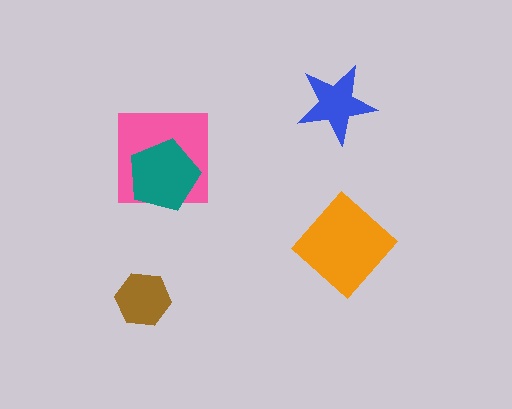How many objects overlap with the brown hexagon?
0 objects overlap with the brown hexagon.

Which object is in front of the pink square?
The teal pentagon is in front of the pink square.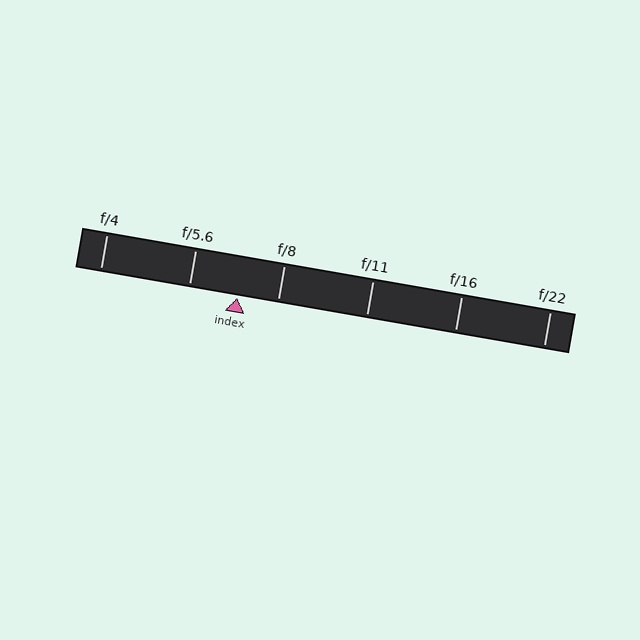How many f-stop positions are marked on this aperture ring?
There are 6 f-stop positions marked.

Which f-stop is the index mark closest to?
The index mark is closest to f/8.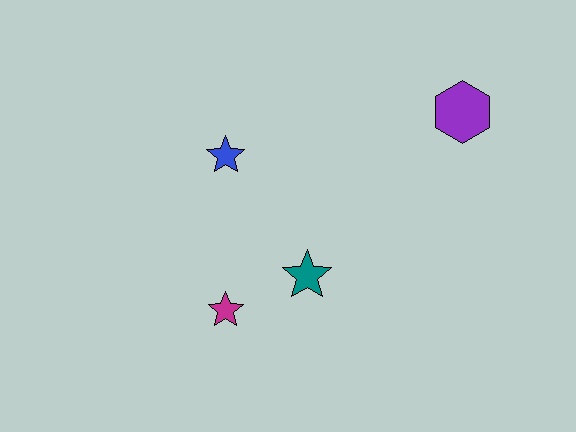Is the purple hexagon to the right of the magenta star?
Yes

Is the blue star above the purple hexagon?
No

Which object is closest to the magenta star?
The teal star is closest to the magenta star.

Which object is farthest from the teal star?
The purple hexagon is farthest from the teal star.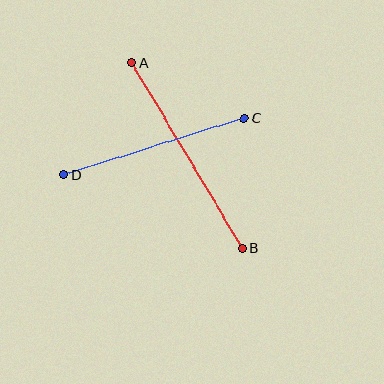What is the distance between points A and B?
The distance is approximately 216 pixels.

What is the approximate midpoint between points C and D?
The midpoint is at approximately (154, 147) pixels.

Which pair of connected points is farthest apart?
Points A and B are farthest apart.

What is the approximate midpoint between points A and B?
The midpoint is at approximately (187, 155) pixels.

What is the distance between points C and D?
The distance is approximately 189 pixels.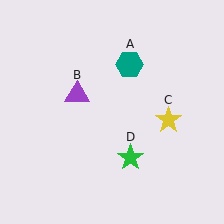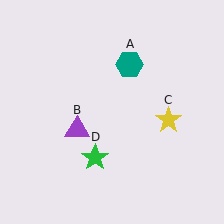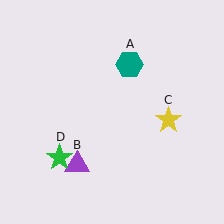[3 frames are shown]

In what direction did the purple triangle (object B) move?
The purple triangle (object B) moved down.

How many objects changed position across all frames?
2 objects changed position: purple triangle (object B), green star (object D).